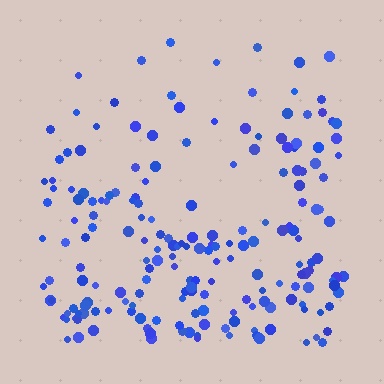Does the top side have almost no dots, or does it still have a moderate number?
Still a moderate number, just noticeably fewer than the bottom.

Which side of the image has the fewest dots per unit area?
The top.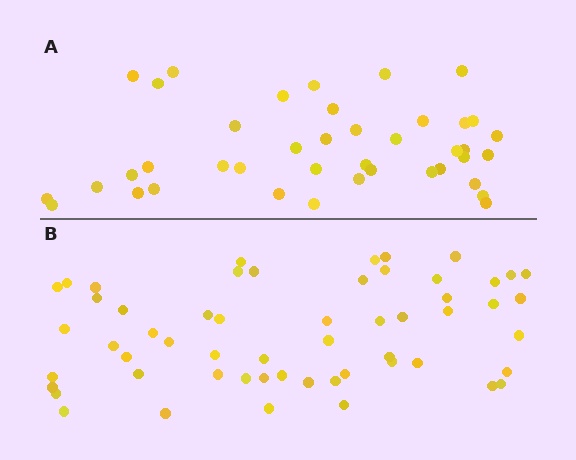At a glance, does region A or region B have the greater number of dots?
Region B (the bottom region) has more dots.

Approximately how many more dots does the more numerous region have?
Region B has approximately 15 more dots than region A.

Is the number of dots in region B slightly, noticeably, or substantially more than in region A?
Region B has noticeably more, but not dramatically so. The ratio is roughly 1.4 to 1.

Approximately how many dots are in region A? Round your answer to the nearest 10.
About 40 dots. (The exact count is 41, which rounds to 40.)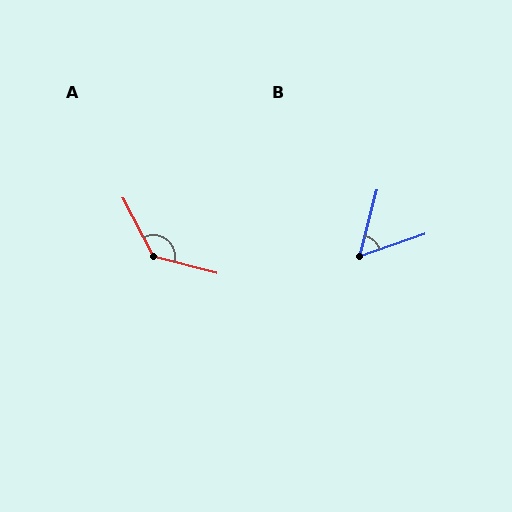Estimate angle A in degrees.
Approximately 132 degrees.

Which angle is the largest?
A, at approximately 132 degrees.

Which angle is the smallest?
B, at approximately 57 degrees.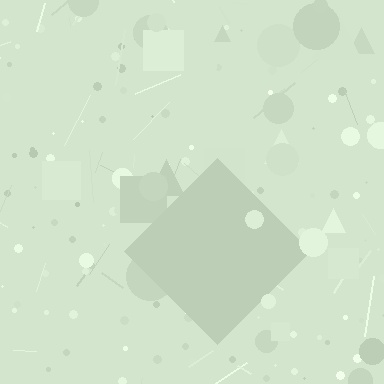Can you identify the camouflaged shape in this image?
The camouflaged shape is a diamond.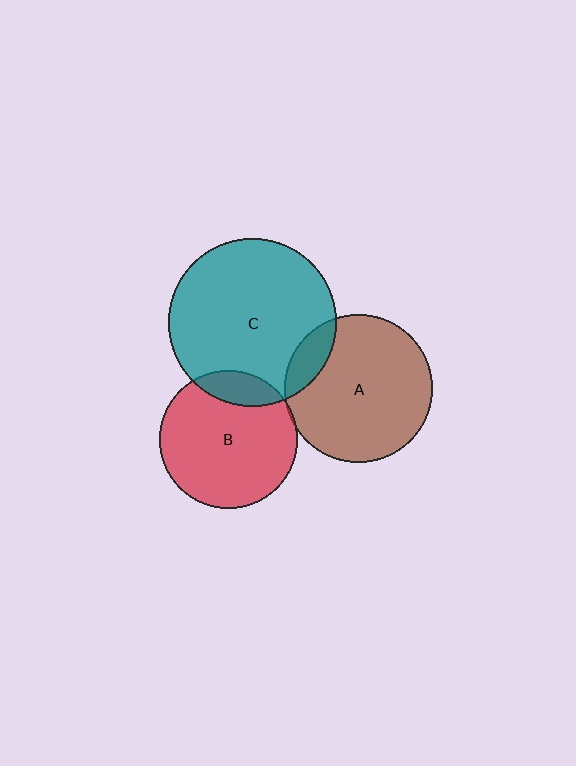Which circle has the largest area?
Circle C (teal).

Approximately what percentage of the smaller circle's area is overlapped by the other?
Approximately 5%.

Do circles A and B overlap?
Yes.